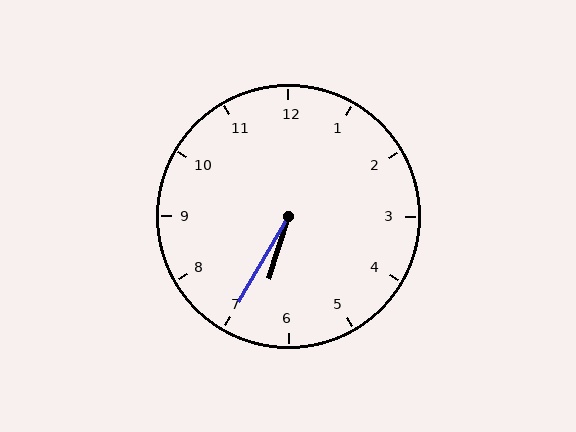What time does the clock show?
6:35.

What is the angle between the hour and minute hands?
Approximately 12 degrees.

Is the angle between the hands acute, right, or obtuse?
It is acute.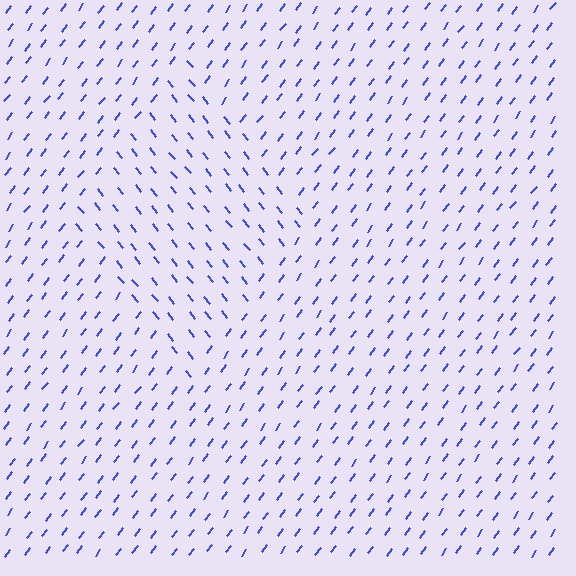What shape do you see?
I see a diamond.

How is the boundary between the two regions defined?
The boundary is defined purely by a change in line orientation (approximately 75 degrees difference). All lines are the same color and thickness.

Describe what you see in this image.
The image is filled with small blue line segments. A diamond region in the image has lines oriented differently from the surrounding lines, creating a visible texture boundary.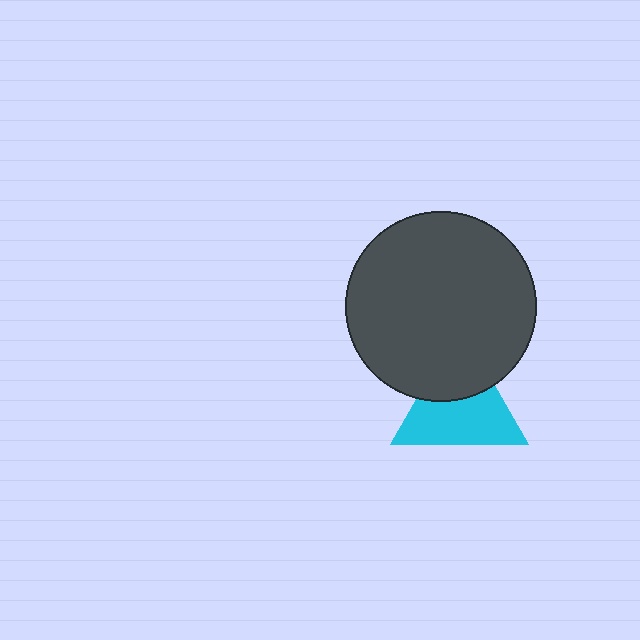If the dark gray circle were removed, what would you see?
You would see the complete cyan triangle.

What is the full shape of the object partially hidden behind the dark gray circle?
The partially hidden object is a cyan triangle.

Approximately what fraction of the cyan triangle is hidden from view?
Roughly 37% of the cyan triangle is hidden behind the dark gray circle.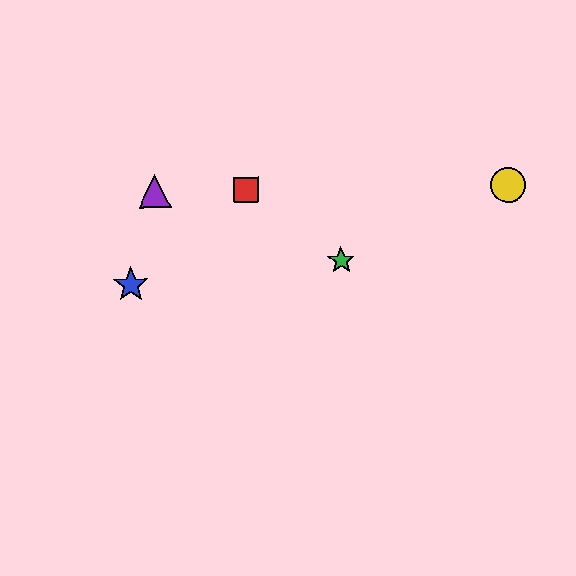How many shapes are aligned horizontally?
3 shapes (the red square, the yellow circle, the purple triangle) are aligned horizontally.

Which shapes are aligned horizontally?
The red square, the yellow circle, the purple triangle are aligned horizontally.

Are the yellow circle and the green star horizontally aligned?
No, the yellow circle is at y≈185 and the green star is at y≈260.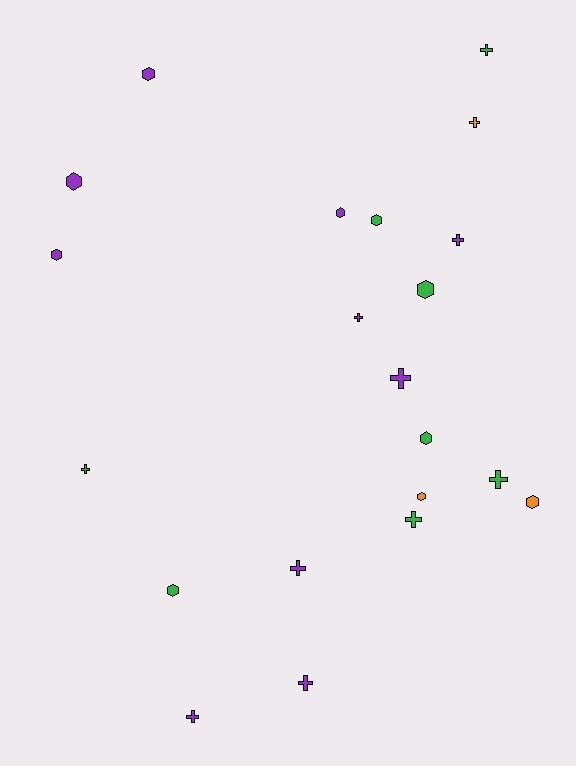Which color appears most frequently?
Purple, with 10 objects.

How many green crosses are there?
There are 4 green crosses.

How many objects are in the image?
There are 21 objects.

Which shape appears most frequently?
Cross, with 11 objects.